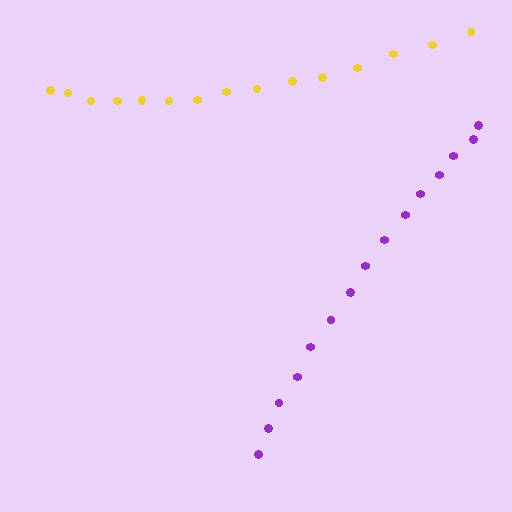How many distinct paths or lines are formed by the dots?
There are 2 distinct paths.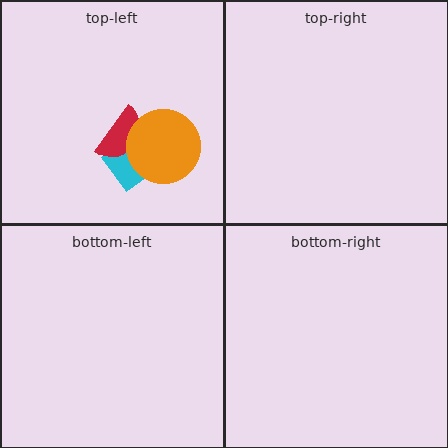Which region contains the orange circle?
The top-left region.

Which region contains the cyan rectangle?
The top-left region.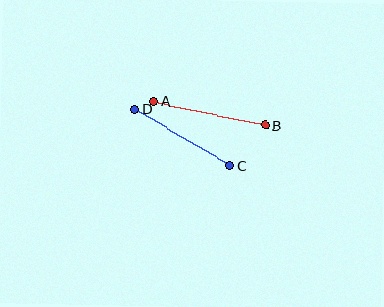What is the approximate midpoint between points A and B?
The midpoint is at approximately (209, 113) pixels.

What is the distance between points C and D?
The distance is approximately 110 pixels.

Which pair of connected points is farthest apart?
Points A and B are farthest apart.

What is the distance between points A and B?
The distance is approximately 113 pixels.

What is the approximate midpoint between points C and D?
The midpoint is at approximately (182, 137) pixels.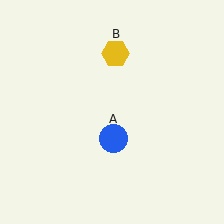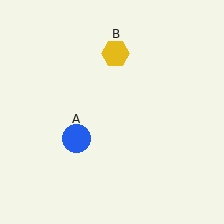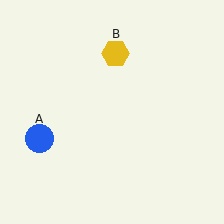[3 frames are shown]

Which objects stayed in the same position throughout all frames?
Yellow hexagon (object B) remained stationary.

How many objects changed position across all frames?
1 object changed position: blue circle (object A).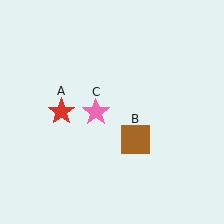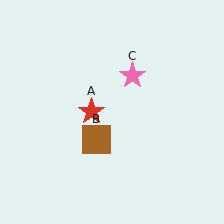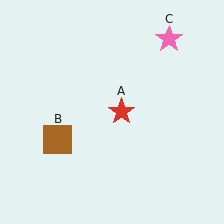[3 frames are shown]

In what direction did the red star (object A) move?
The red star (object A) moved right.